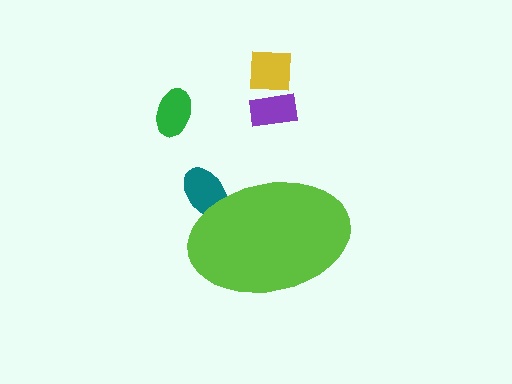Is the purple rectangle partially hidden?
No, the purple rectangle is fully visible.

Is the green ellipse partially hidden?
No, the green ellipse is fully visible.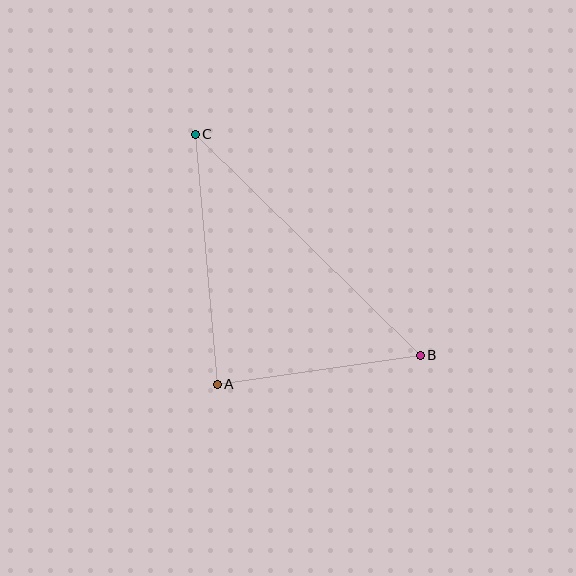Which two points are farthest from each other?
Points B and C are farthest from each other.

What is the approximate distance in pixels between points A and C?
The distance between A and C is approximately 251 pixels.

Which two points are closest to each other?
Points A and B are closest to each other.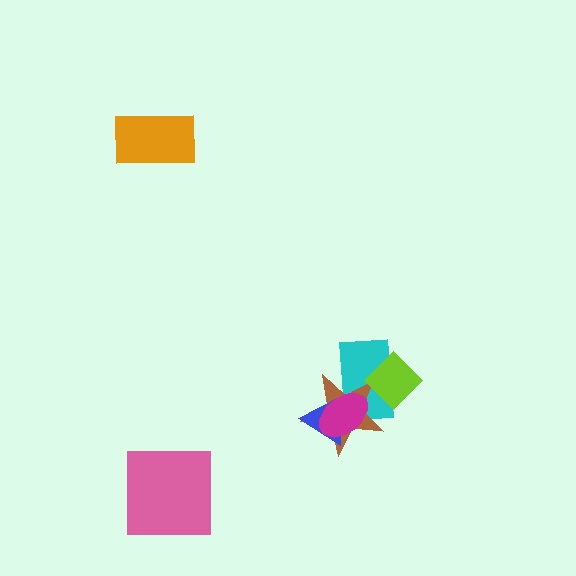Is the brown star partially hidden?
Yes, it is partially covered by another shape.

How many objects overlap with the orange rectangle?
0 objects overlap with the orange rectangle.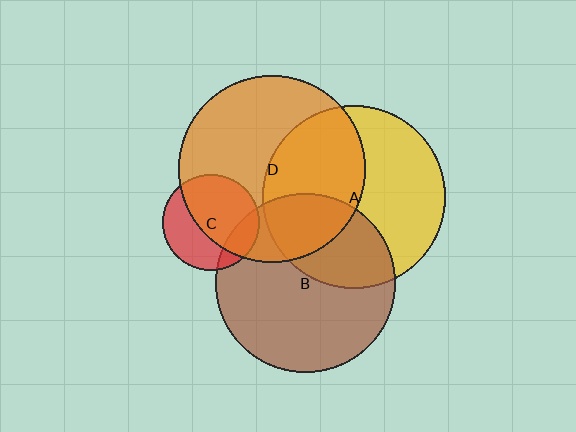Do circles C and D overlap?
Yes.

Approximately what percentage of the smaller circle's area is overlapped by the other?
Approximately 60%.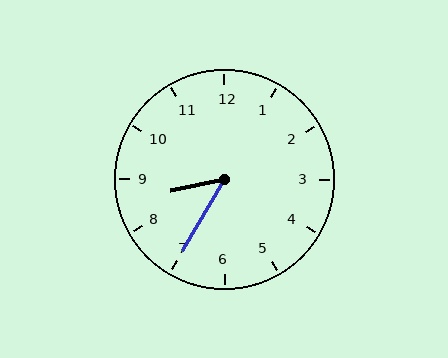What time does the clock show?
8:35.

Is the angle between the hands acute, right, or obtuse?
It is acute.